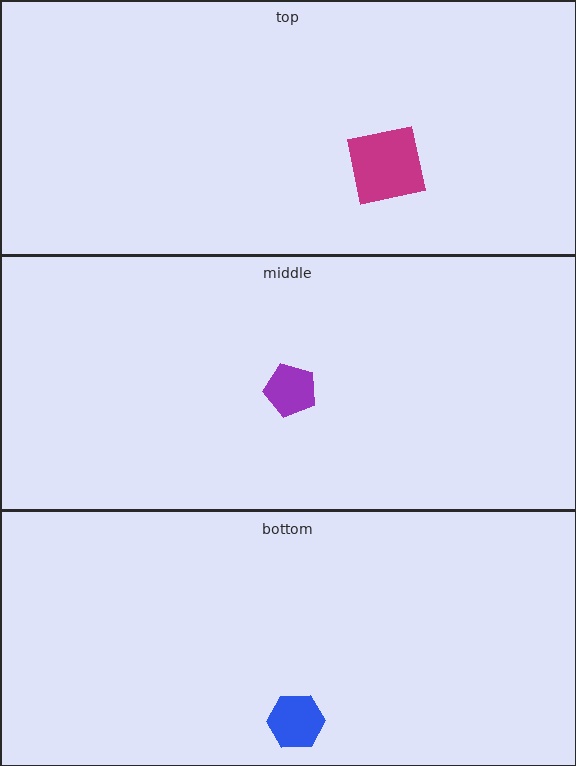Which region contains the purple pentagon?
The middle region.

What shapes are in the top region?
The magenta square.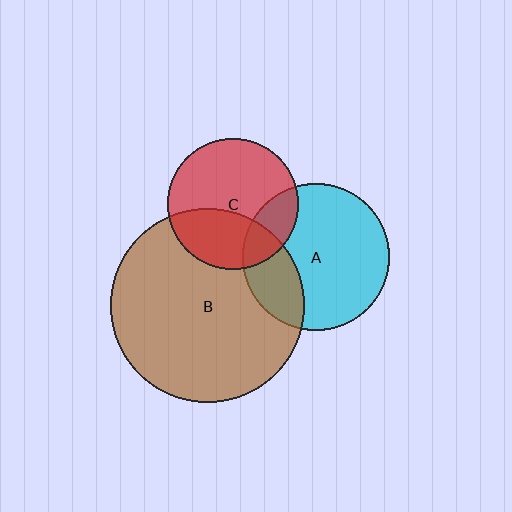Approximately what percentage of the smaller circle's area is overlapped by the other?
Approximately 25%.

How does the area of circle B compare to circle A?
Approximately 1.7 times.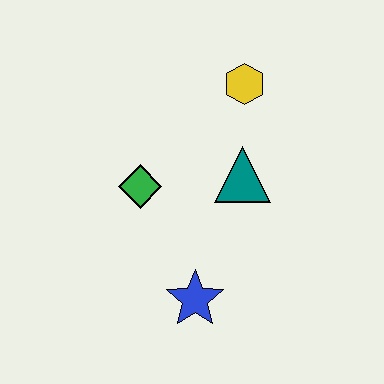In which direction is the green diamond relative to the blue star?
The green diamond is above the blue star.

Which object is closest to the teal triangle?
The yellow hexagon is closest to the teal triangle.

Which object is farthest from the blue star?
The yellow hexagon is farthest from the blue star.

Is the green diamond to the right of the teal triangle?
No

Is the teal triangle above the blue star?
Yes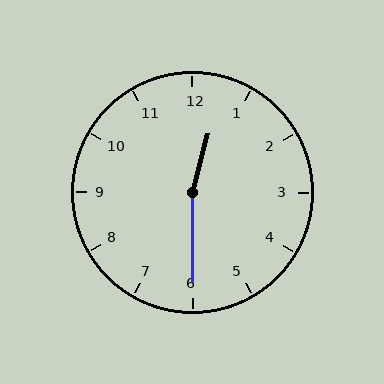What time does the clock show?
12:30.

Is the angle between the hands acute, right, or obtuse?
It is obtuse.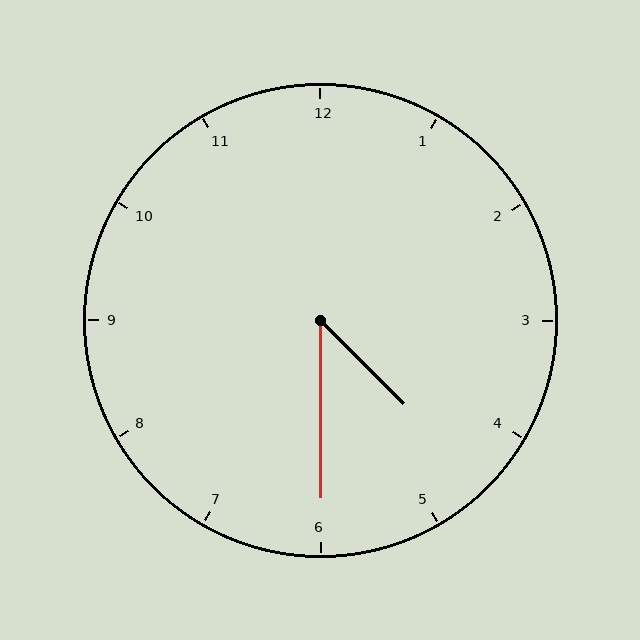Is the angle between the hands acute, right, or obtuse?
It is acute.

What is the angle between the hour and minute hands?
Approximately 45 degrees.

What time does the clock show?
4:30.